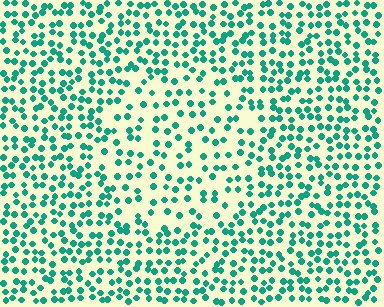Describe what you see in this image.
The image contains small teal elements arranged at two different densities. A circle-shaped region is visible where the elements are less densely packed than the surrounding area.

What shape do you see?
I see a circle.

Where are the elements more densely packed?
The elements are more densely packed outside the circle boundary.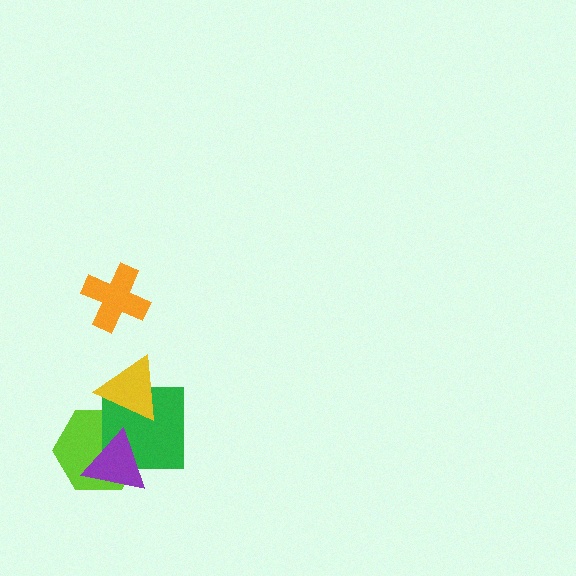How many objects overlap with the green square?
3 objects overlap with the green square.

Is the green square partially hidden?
Yes, it is partially covered by another shape.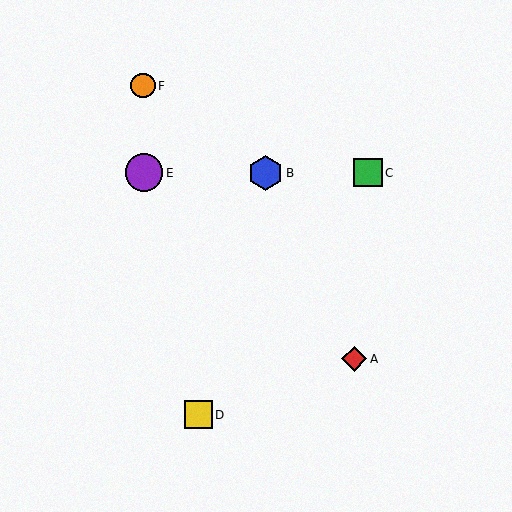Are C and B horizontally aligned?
Yes, both are at y≈173.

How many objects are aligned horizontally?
3 objects (B, C, E) are aligned horizontally.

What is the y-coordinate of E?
Object E is at y≈173.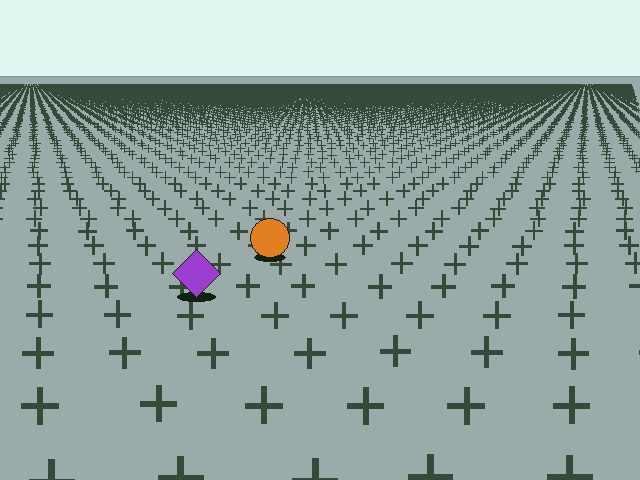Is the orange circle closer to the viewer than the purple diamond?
No. The purple diamond is closer — you can tell from the texture gradient: the ground texture is coarser near it.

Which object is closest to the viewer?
The purple diamond is closest. The texture marks near it are larger and more spread out.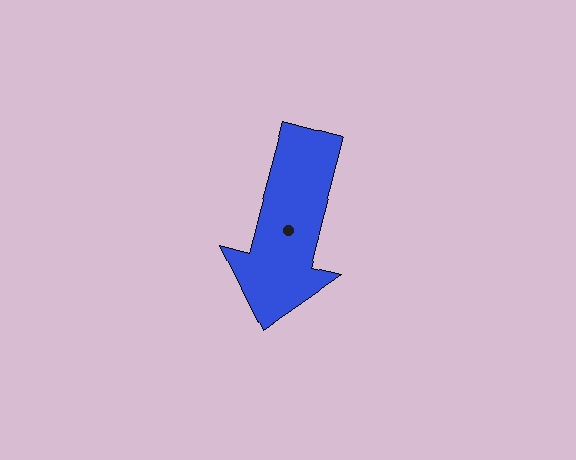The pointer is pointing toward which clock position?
Roughly 6 o'clock.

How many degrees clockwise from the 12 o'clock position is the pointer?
Approximately 195 degrees.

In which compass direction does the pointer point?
South.